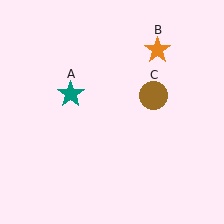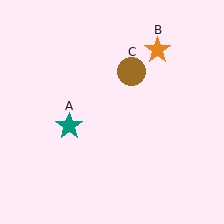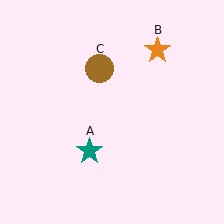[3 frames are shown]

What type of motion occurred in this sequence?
The teal star (object A), brown circle (object C) rotated counterclockwise around the center of the scene.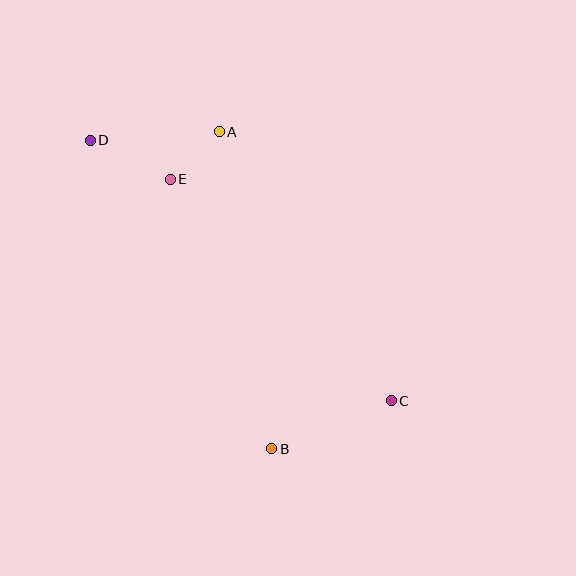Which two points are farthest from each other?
Points C and D are farthest from each other.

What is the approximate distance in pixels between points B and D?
The distance between B and D is approximately 358 pixels.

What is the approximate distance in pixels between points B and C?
The distance between B and C is approximately 129 pixels.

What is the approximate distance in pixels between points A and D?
The distance between A and D is approximately 130 pixels.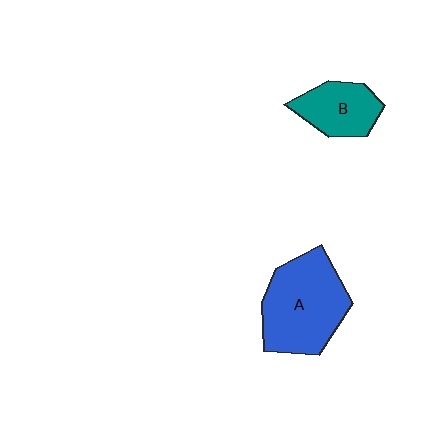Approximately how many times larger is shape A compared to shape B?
Approximately 1.8 times.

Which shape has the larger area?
Shape A (blue).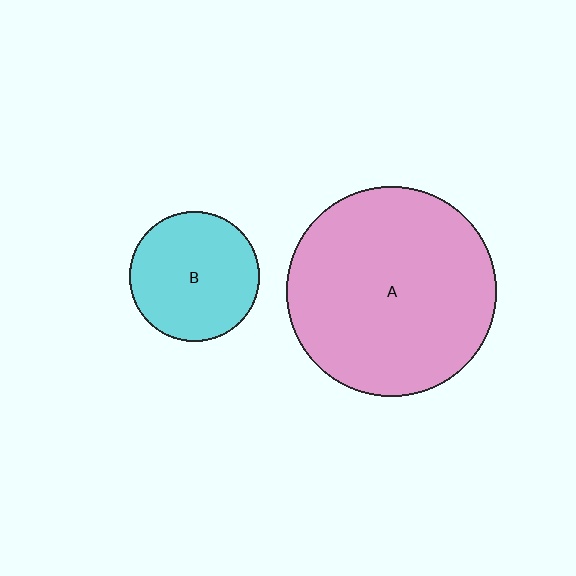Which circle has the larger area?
Circle A (pink).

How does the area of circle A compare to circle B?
Approximately 2.6 times.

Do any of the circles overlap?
No, none of the circles overlap.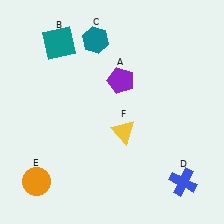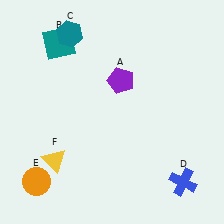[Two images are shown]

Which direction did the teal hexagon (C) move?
The teal hexagon (C) moved left.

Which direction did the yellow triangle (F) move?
The yellow triangle (F) moved left.